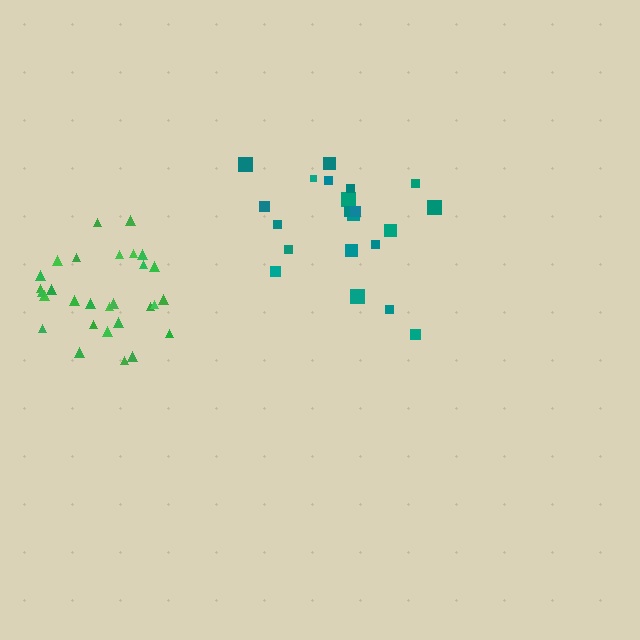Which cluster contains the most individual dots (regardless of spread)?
Green (29).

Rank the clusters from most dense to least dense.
green, teal.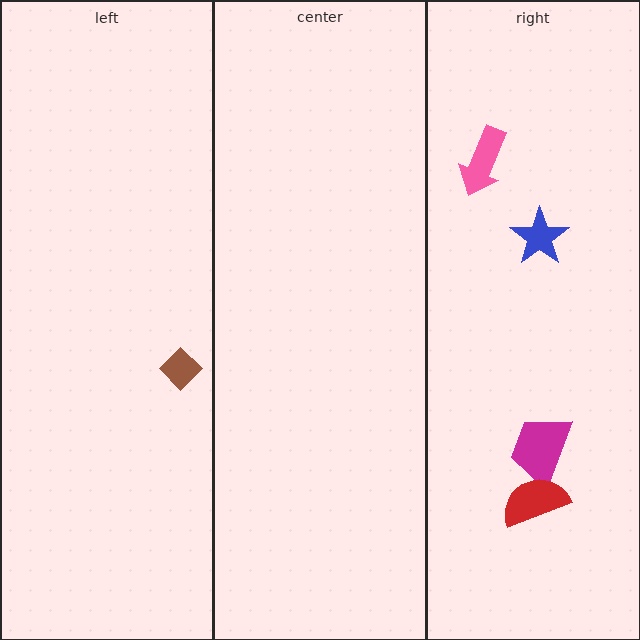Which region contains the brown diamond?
The left region.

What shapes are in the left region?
The brown diamond.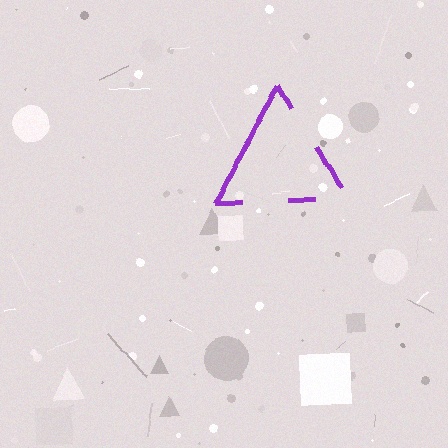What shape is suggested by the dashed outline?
The dashed outline suggests a triangle.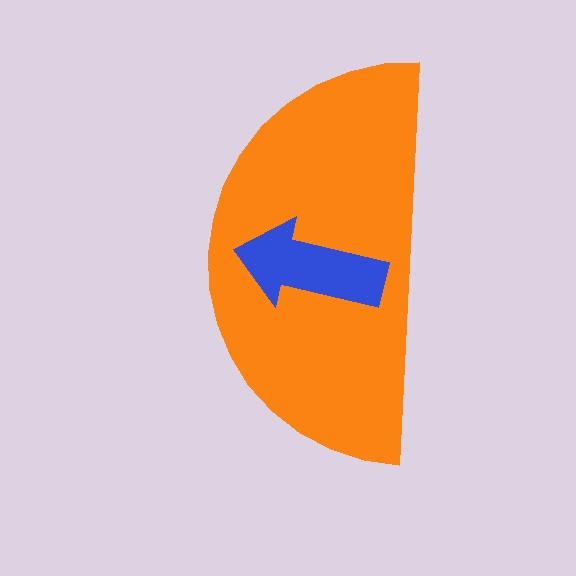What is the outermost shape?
The orange semicircle.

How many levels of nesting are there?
2.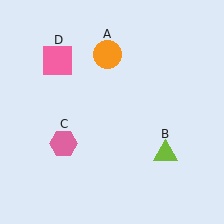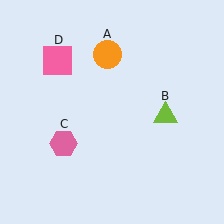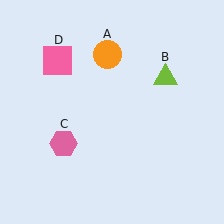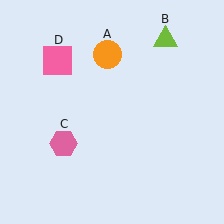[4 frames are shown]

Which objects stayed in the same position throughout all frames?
Orange circle (object A) and pink hexagon (object C) and pink square (object D) remained stationary.